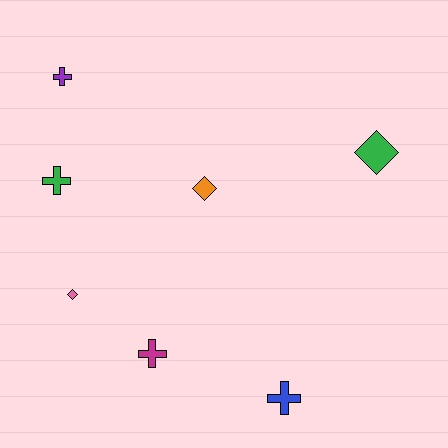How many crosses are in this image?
There are 4 crosses.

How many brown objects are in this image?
There are no brown objects.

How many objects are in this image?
There are 7 objects.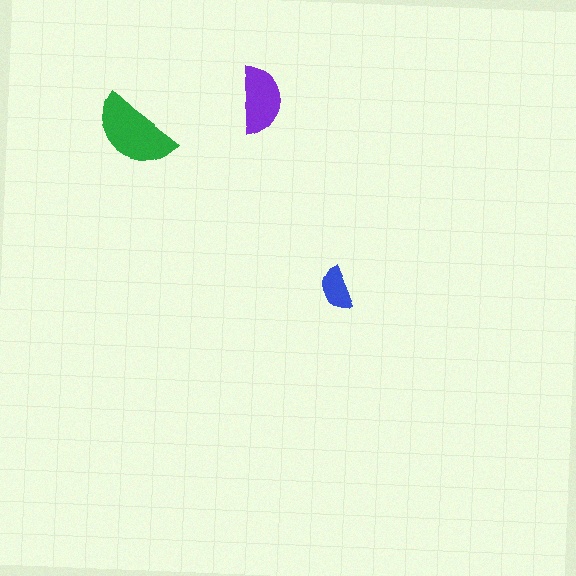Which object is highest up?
The purple semicircle is topmost.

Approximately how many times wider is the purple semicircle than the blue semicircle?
About 1.5 times wider.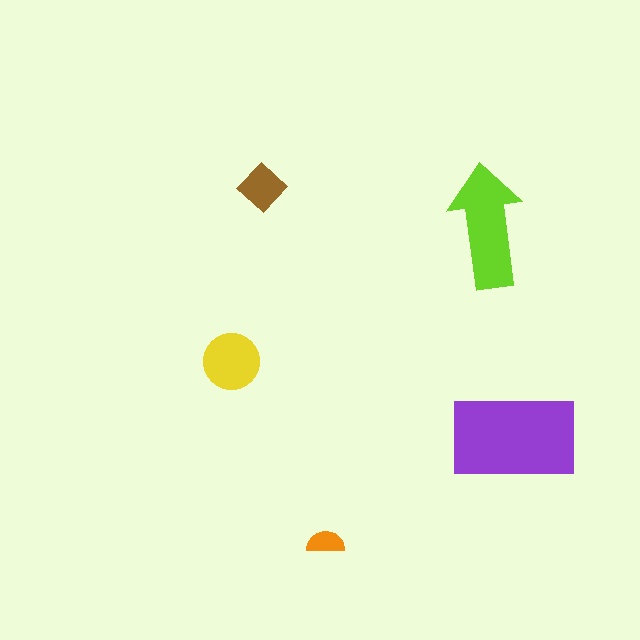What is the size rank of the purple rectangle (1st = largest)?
1st.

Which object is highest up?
The brown diamond is topmost.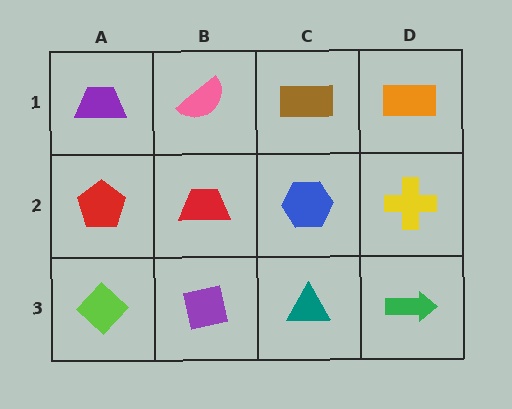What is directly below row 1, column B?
A red trapezoid.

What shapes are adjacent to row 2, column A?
A purple trapezoid (row 1, column A), a lime diamond (row 3, column A), a red trapezoid (row 2, column B).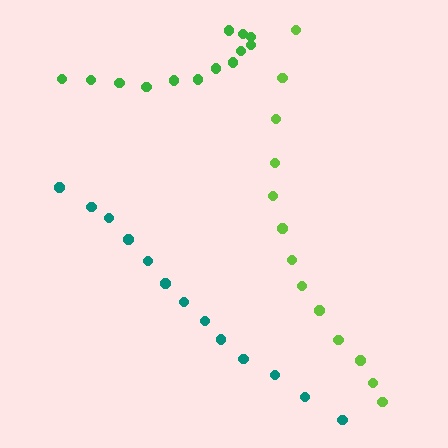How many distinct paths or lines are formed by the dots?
There are 3 distinct paths.